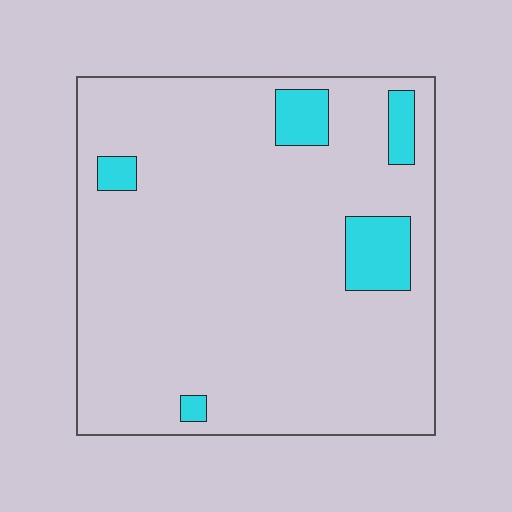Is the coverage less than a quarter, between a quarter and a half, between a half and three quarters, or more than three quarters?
Less than a quarter.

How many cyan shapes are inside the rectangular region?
5.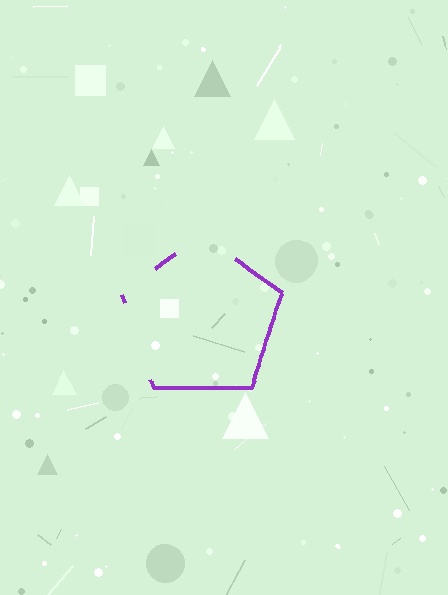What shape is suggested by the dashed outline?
The dashed outline suggests a pentagon.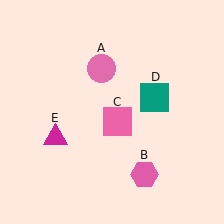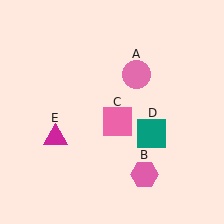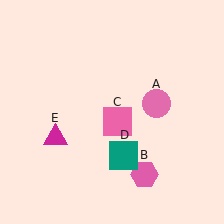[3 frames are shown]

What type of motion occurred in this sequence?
The pink circle (object A), teal square (object D) rotated clockwise around the center of the scene.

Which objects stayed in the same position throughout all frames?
Pink hexagon (object B) and pink square (object C) and magenta triangle (object E) remained stationary.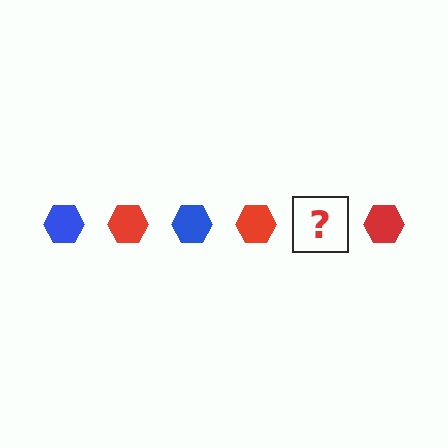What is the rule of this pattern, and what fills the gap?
The rule is that the pattern cycles through blue, red hexagons. The gap should be filled with a blue hexagon.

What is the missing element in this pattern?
The missing element is a blue hexagon.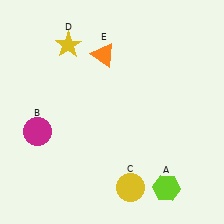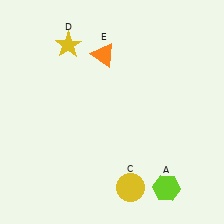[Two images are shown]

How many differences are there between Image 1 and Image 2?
There is 1 difference between the two images.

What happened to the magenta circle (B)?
The magenta circle (B) was removed in Image 2. It was in the bottom-left area of Image 1.